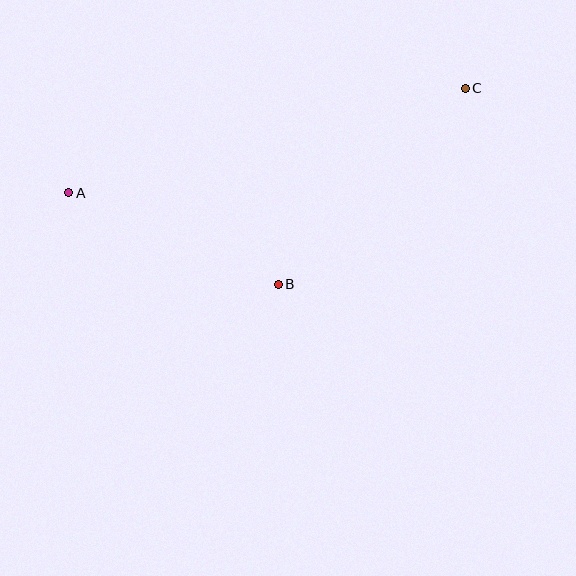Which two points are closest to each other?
Points A and B are closest to each other.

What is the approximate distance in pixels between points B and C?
The distance between B and C is approximately 271 pixels.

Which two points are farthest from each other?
Points A and C are farthest from each other.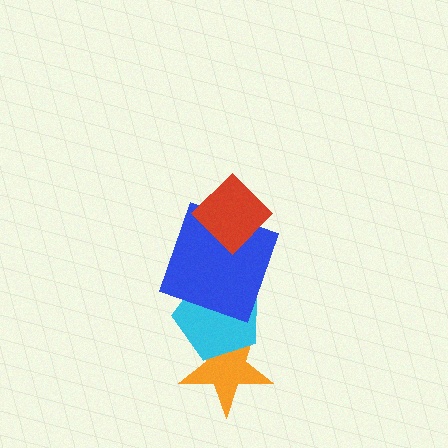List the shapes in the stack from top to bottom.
From top to bottom: the red diamond, the blue square, the cyan pentagon, the orange star.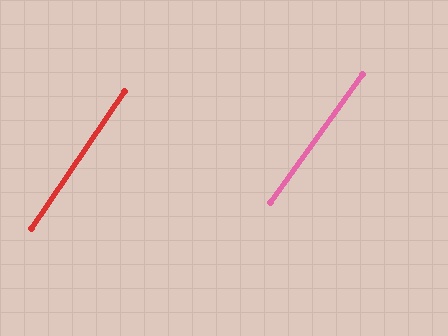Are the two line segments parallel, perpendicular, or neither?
Parallel — their directions differ by only 1.6°.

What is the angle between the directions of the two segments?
Approximately 2 degrees.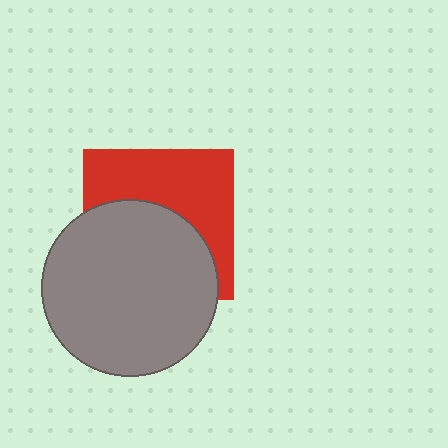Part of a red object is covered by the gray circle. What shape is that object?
It is a square.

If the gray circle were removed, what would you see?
You would see the complete red square.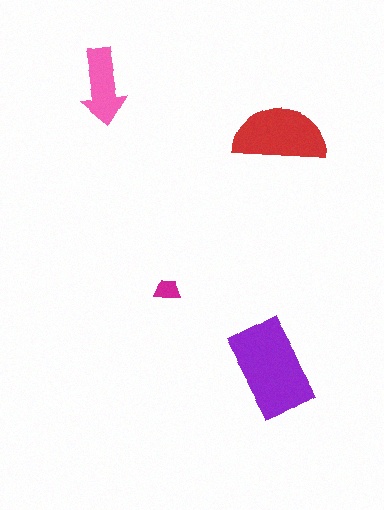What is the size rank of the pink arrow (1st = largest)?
3rd.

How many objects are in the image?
There are 4 objects in the image.